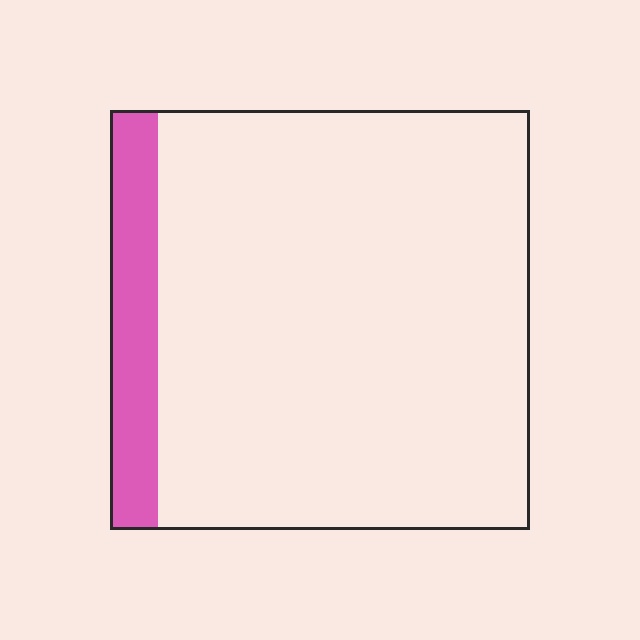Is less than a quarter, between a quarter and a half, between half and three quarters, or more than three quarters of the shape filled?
Less than a quarter.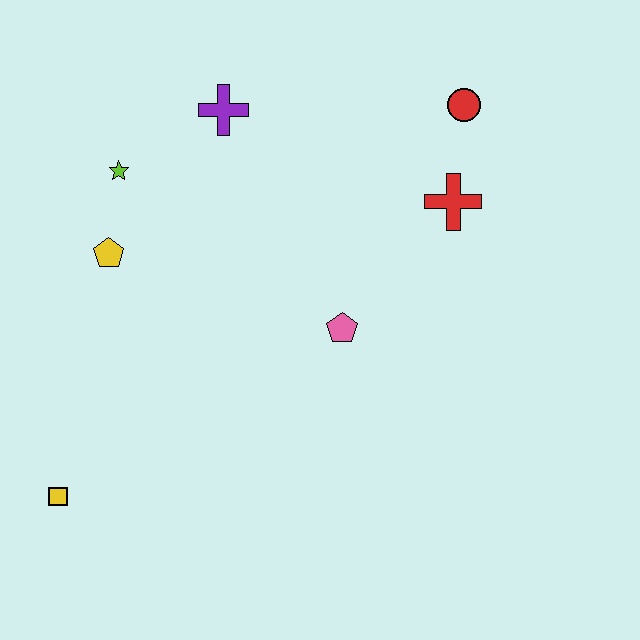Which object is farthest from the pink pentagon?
The yellow square is farthest from the pink pentagon.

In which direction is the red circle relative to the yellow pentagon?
The red circle is to the right of the yellow pentagon.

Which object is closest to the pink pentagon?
The red cross is closest to the pink pentagon.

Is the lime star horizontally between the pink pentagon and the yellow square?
Yes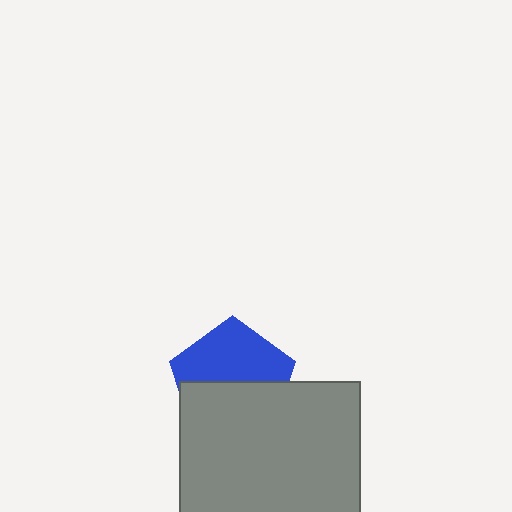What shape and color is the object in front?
The object in front is a gray square.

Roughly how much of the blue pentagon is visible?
About half of it is visible (roughly 51%).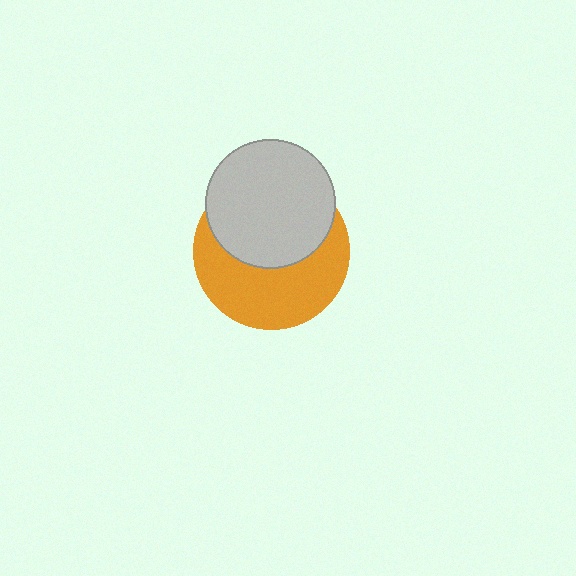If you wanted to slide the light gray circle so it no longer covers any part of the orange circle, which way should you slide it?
Slide it up — that is the most direct way to separate the two shapes.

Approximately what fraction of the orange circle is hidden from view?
Roughly 48% of the orange circle is hidden behind the light gray circle.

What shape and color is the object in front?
The object in front is a light gray circle.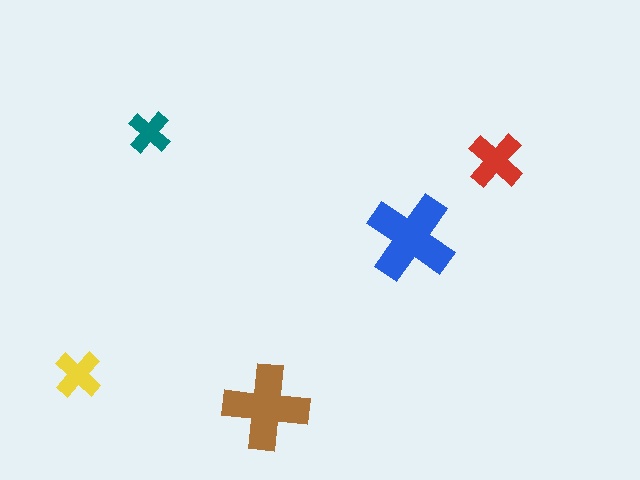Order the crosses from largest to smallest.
the blue one, the brown one, the red one, the yellow one, the teal one.